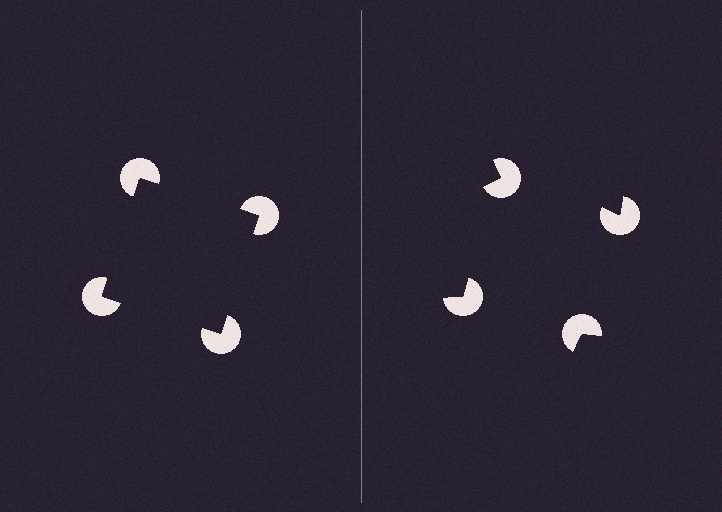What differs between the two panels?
The pac-man discs are positioned identically on both sides; only the wedge orientations differ. On the left they align to a square; on the right they are misaligned.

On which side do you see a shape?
An illusory square appears on the left side. On the right side the wedge cuts are rotated, so no coherent shape forms.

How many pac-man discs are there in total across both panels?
8 — 4 on each side.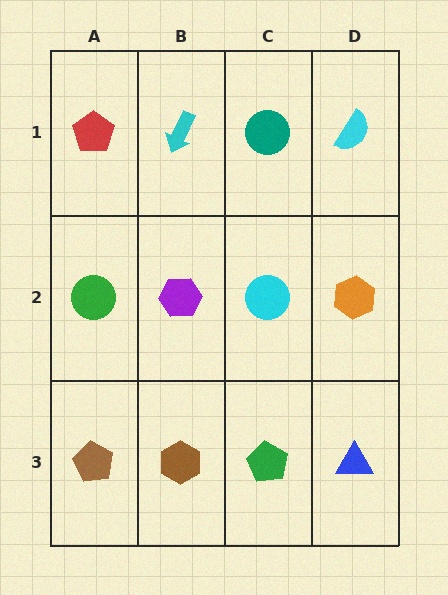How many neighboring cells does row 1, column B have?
3.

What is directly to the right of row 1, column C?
A cyan semicircle.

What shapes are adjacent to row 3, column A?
A green circle (row 2, column A), a brown hexagon (row 3, column B).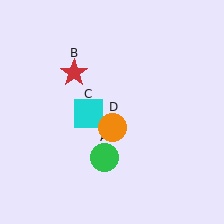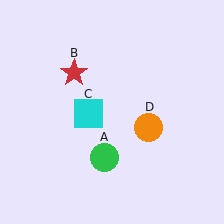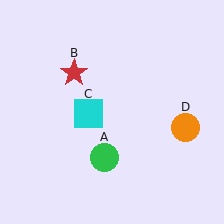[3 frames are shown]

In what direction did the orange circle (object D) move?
The orange circle (object D) moved right.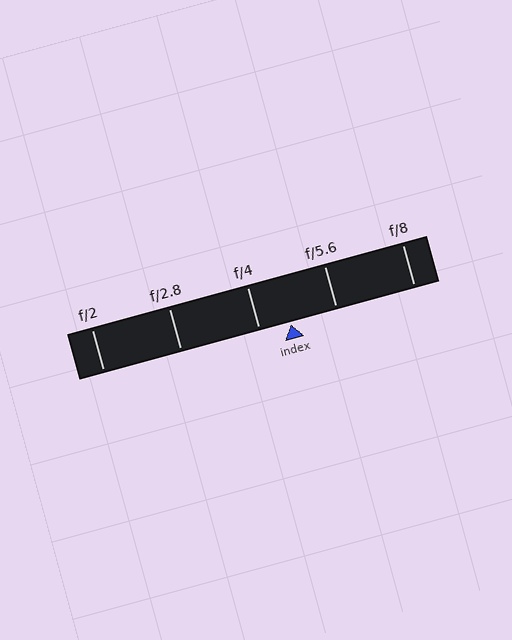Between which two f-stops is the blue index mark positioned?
The index mark is between f/4 and f/5.6.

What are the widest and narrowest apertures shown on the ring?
The widest aperture shown is f/2 and the narrowest is f/8.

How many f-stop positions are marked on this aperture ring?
There are 5 f-stop positions marked.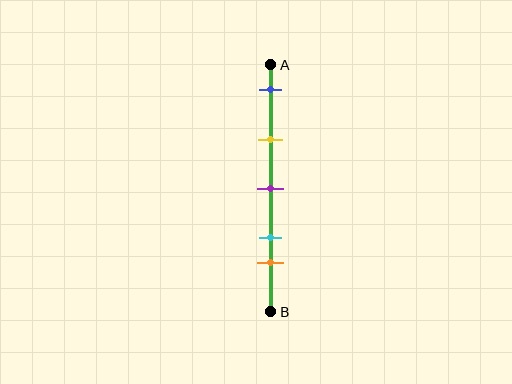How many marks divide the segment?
There are 5 marks dividing the segment.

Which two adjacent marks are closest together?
The cyan and orange marks are the closest adjacent pair.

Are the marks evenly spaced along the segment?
No, the marks are not evenly spaced.